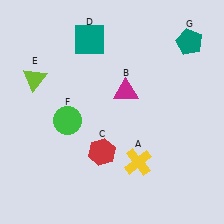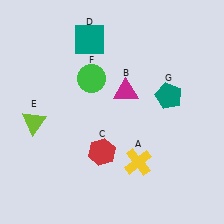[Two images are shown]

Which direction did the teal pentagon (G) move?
The teal pentagon (G) moved down.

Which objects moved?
The objects that moved are: the lime triangle (E), the green circle (F), the teal pentagon (G).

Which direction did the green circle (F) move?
The green circle (F) moved up.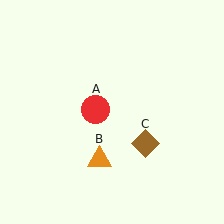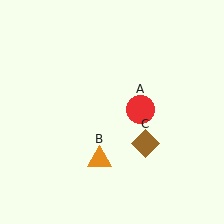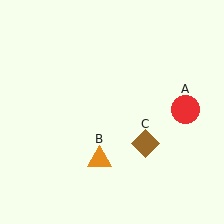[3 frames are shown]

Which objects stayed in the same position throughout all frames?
Orange triangle (object B) and brown diamond (object C) remained stationary.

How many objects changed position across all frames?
1 object changed position: red circle (object A).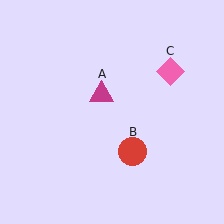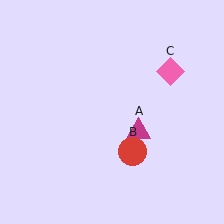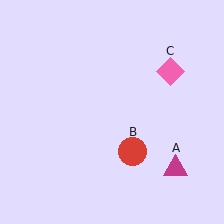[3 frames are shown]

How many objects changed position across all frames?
1 object changed position: magenta triangle (object A).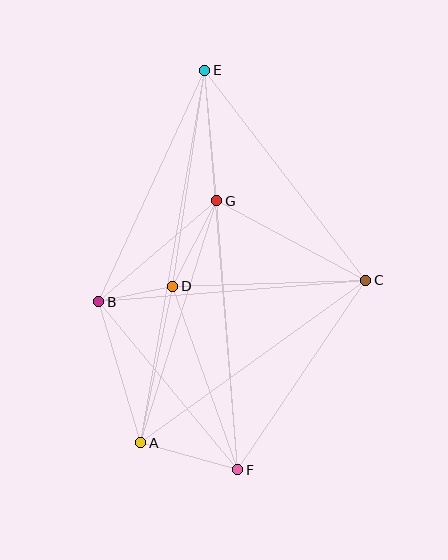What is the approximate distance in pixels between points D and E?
The distance between D and E is approximately 219 pixels.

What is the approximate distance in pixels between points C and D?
The distance between C and D is approximately 193 pixels.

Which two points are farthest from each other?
Points E and F are farthest from each other.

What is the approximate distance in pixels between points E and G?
The distance between E and G is approximately 131 pixels.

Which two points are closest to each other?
Points B and D are closest to each other.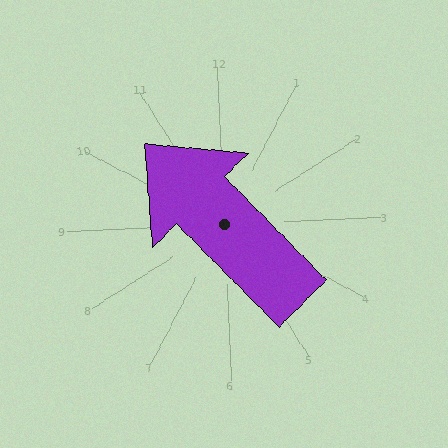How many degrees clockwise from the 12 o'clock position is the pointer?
Approximately 318 degrees.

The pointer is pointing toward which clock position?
Roughly 11 o'clock.